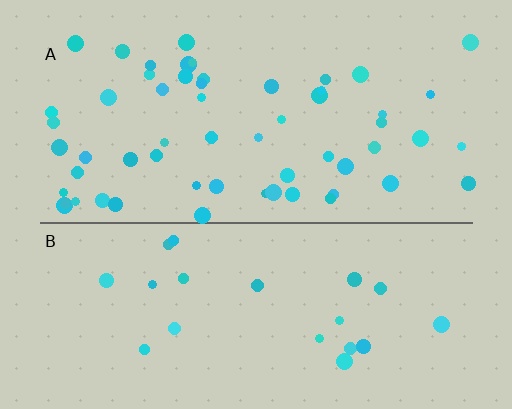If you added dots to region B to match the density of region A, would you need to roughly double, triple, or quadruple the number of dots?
Approximately triple.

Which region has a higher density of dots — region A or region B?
A (the top).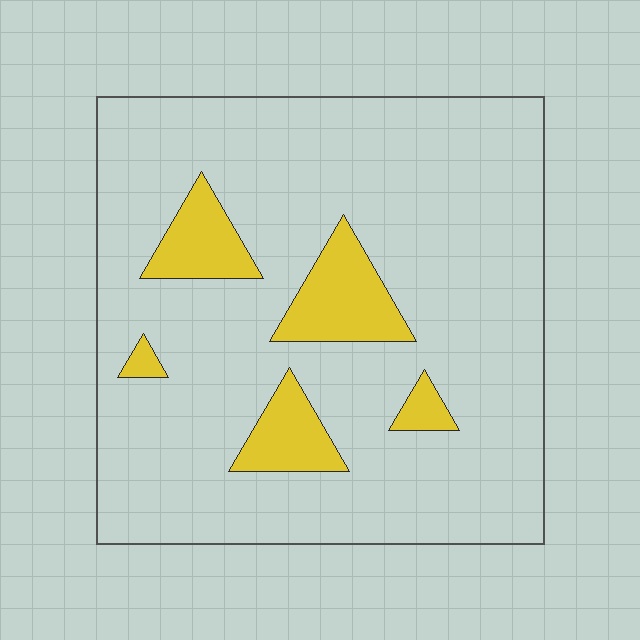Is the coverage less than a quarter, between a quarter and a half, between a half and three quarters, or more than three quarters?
Less than a quarter.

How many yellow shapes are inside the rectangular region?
5.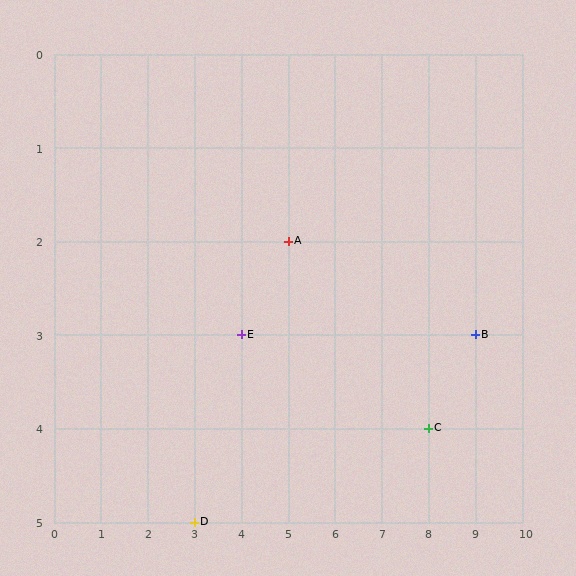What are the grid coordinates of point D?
Point D is at grid coordinates (3, 5).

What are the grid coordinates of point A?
Point A is at grid coordinates (5, 2).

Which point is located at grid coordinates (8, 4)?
Point C is at (8, 4).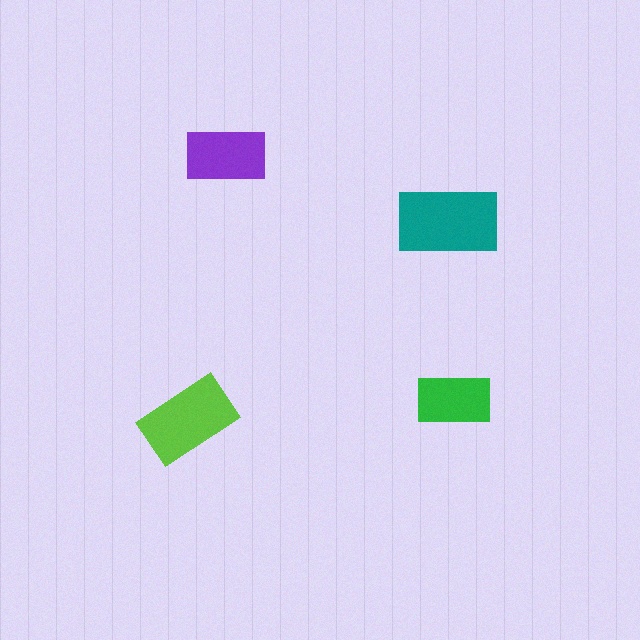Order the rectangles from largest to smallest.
the teal one, the lime one, the purple one, the green one.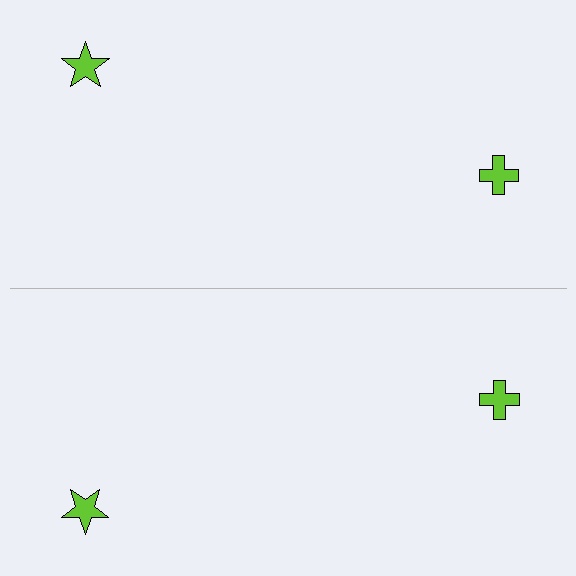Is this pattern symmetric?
Yes, this pattern has bilateral (reflection) symmetry.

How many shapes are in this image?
There are 4 shapes in this image.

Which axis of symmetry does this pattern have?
The pattern has a horizontal axis of symmetry running through the center of the image.